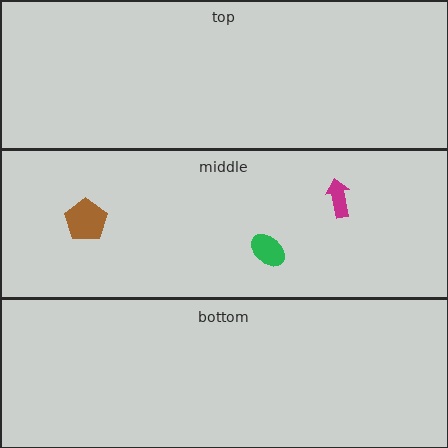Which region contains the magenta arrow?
The middle region.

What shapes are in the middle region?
The green ellipse, the magenta arrow, the brown pentagon.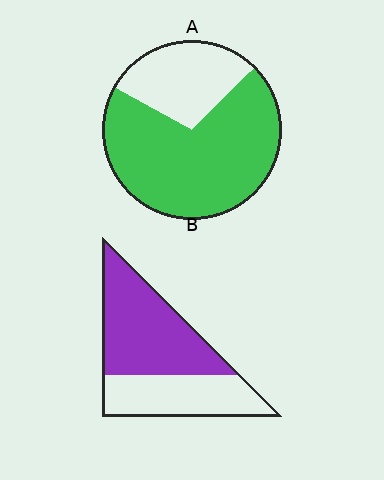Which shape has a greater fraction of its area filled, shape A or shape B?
Shape A.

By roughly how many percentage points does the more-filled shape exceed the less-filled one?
By roughly 10 percentage points (A over B).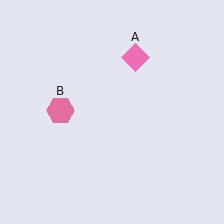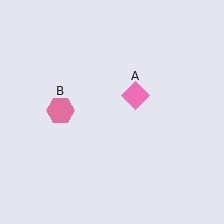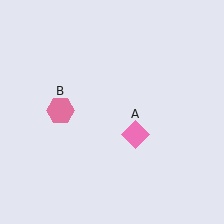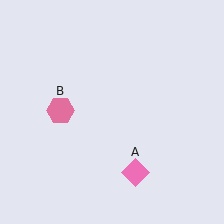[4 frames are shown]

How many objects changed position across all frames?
1 object changed position: pink diamond (object A).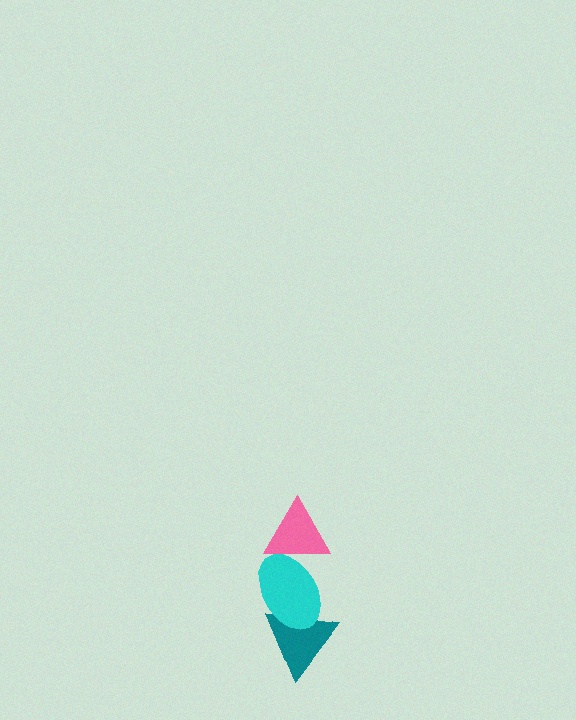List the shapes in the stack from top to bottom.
From top to bottom: the pink triangle, the cyan ellipse, the teal triangle.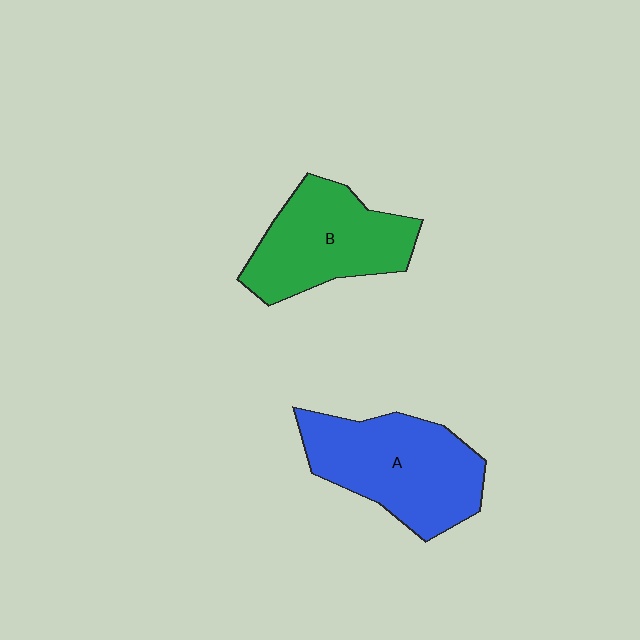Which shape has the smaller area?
Shape B (green).